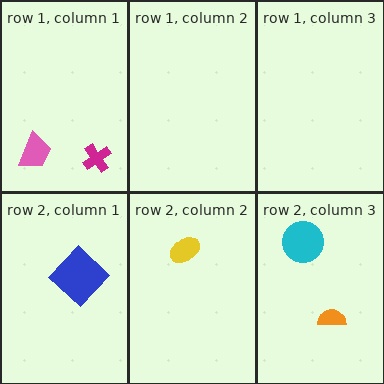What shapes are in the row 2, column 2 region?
The yellow ellipse.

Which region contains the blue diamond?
The row 2, column 1 region.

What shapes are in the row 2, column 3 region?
The orange semicircle, the cyan circle.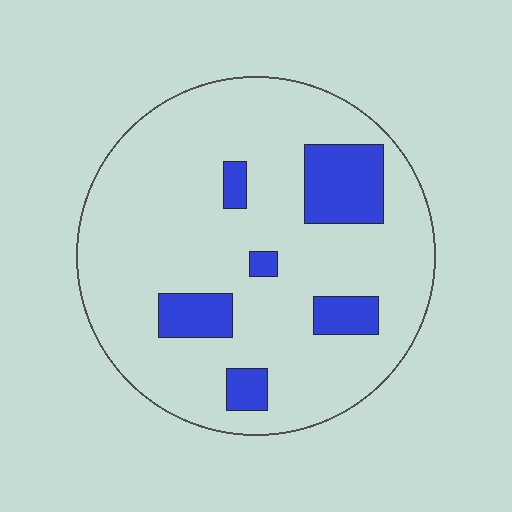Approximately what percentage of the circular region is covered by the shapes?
Approximately 15%.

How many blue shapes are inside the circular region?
6.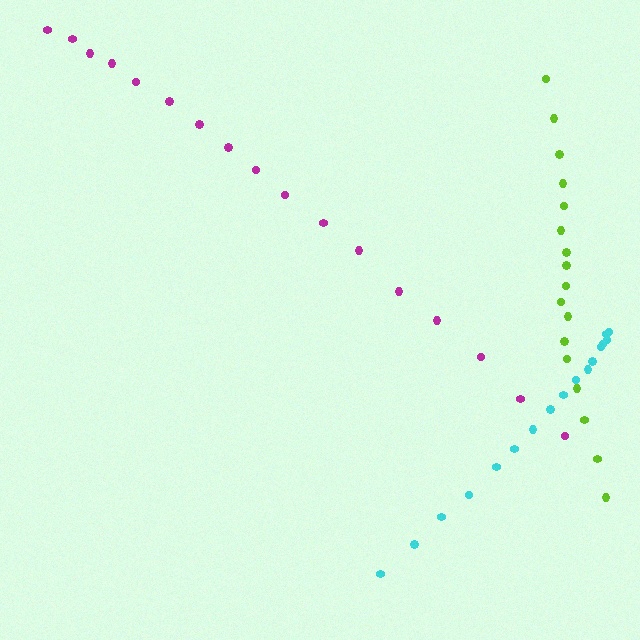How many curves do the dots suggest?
There are 3 distinct paths.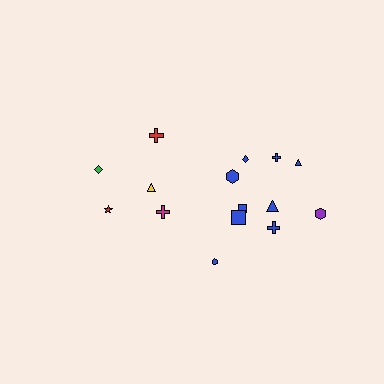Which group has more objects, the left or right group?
The right group.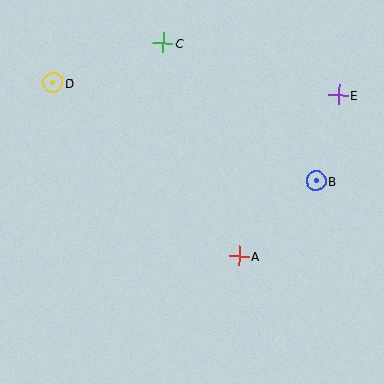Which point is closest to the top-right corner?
Point E is closest to the top-right corner.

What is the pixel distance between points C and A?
The distance between C and A is 227 pixels.